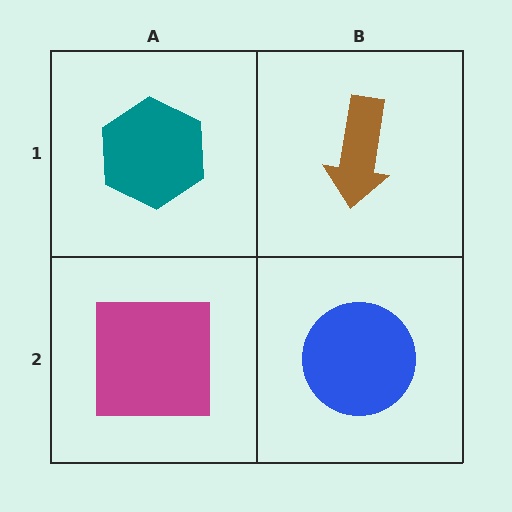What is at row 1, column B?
A brown arrow.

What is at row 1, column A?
A teal hexagon.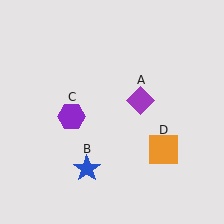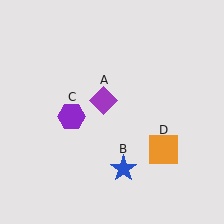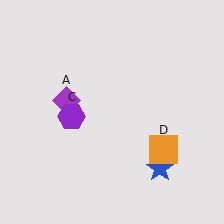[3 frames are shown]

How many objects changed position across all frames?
2 objects changed position: purple diamond (object A), blue star (object B).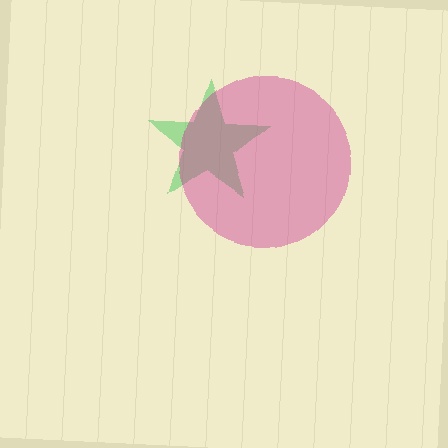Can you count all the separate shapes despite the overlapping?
Yes, there are 2 separate shapes.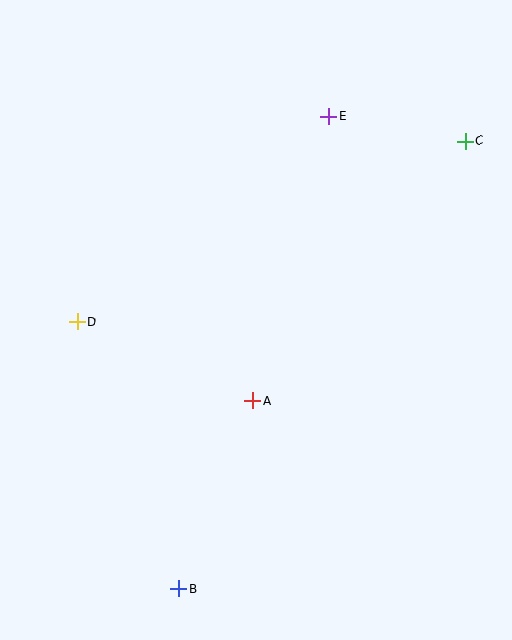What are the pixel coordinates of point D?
Point D is at (77, 322).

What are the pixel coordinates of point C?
Point C is at (466, 141).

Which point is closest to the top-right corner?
Point C is closest to the top-right corner.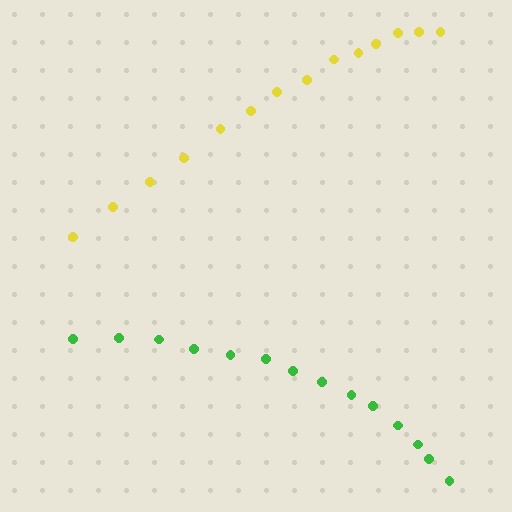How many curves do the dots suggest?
There are 2 distinct paths.